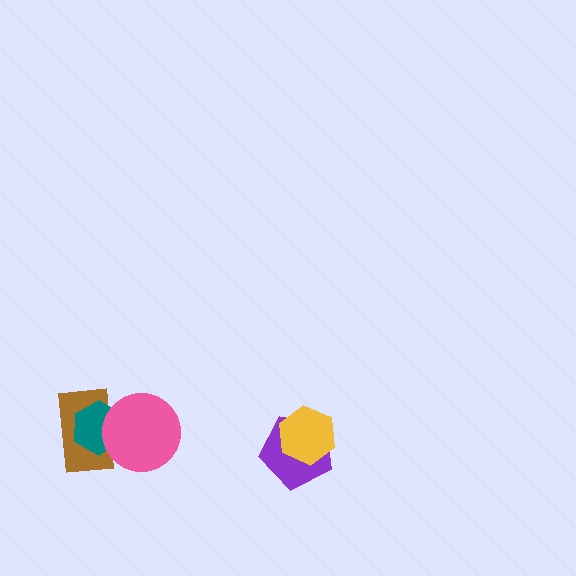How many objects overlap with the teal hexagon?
2 objects overlap with the teal hexagon.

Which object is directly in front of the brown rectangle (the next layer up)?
The teal hexagon is directly in front of the brown rectangle.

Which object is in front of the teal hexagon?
The pink circle is in front of the teal hexagon.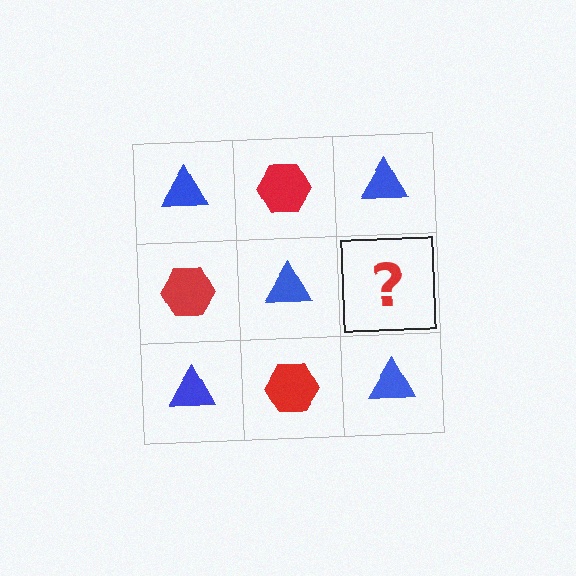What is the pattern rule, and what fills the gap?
The rule is that it alternates blue triangle and red hexagon in a checkerboard pattern. The gap should be filled with a red hexagon.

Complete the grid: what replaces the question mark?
The question mark should be replaced with a red hexagon.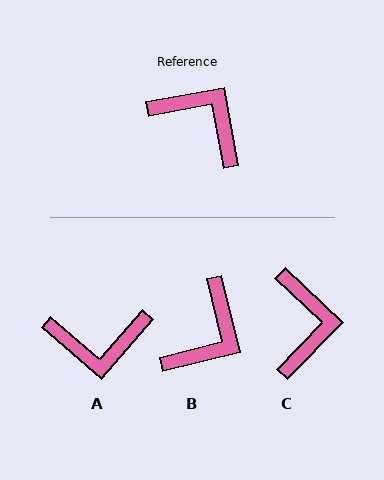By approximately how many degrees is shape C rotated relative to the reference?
Approximately 54 degrees clockwise.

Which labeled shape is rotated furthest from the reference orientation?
A, about 141 degrees away.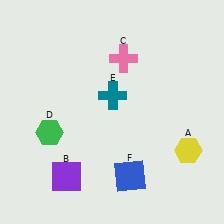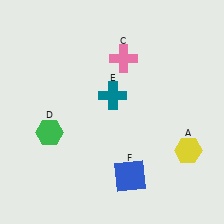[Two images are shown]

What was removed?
The purple square (B) was removed in Image 2.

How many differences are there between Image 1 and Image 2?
There is 1 difference between the two images.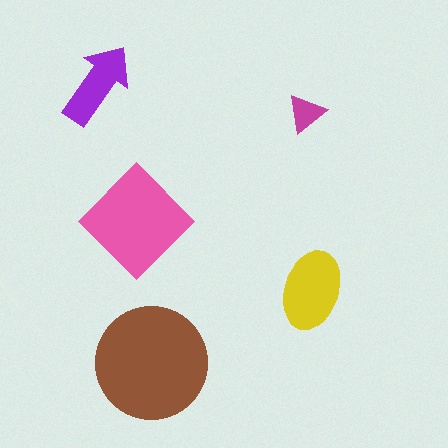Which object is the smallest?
The magenta triangle.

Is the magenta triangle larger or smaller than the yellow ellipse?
Smaller.